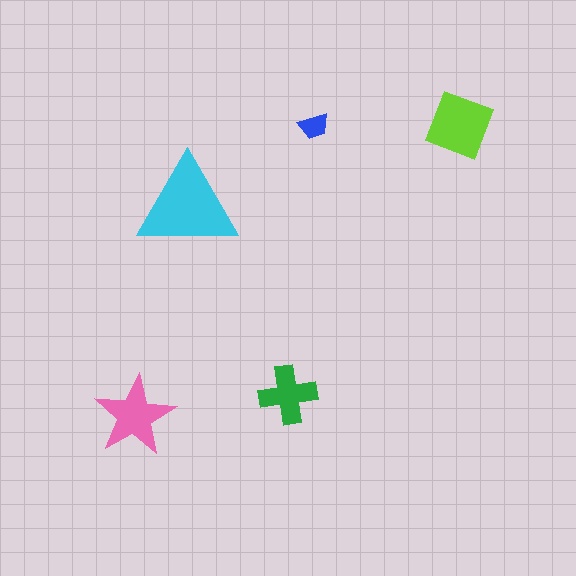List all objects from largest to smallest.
The cyan triangle, the lime diamond, the pink star, the green cross, the blue trapezoid.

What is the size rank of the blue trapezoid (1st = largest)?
5th.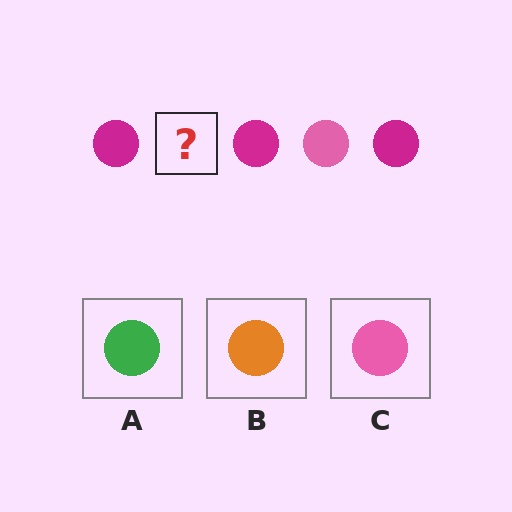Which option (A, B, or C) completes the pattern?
C.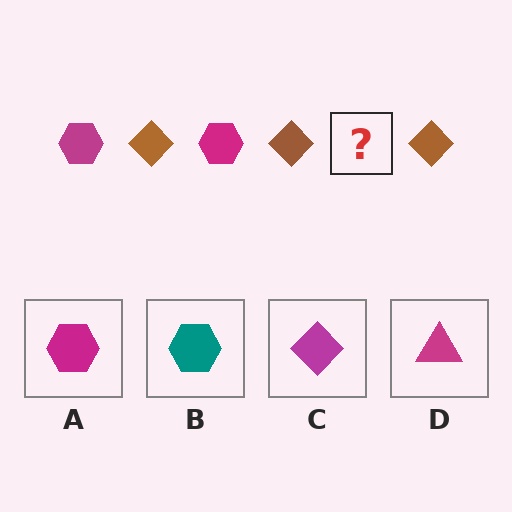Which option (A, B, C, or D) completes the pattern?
A.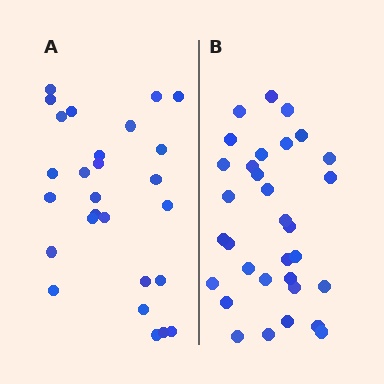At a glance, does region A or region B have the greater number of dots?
Region B (the right region) has more dots.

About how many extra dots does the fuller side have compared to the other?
Region B has about 5 more dots than region A.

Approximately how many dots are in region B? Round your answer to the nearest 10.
About 30 dots. (The exact count is 32, which rounds to 30.)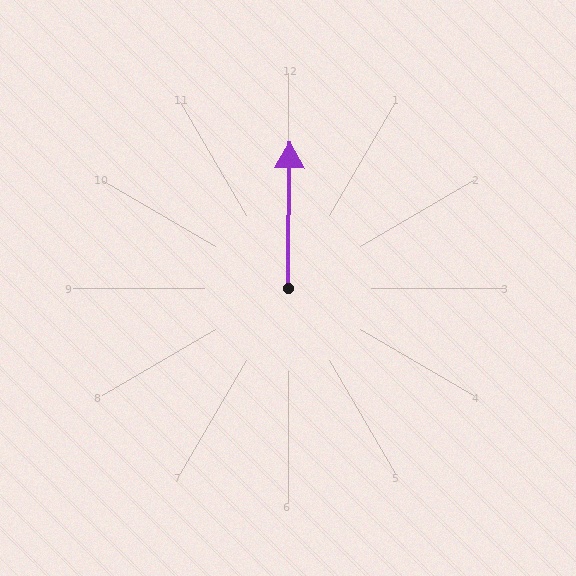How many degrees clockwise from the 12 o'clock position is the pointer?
Approximately 1 degrees.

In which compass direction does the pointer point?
North.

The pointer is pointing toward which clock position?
Roughly 12 o'clock.